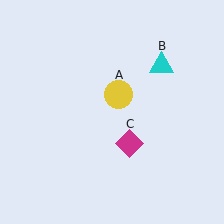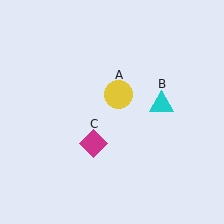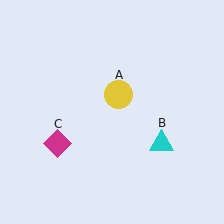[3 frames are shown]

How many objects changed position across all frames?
2 objects changed position: cyan triangle (object B), magenta diamond (object C).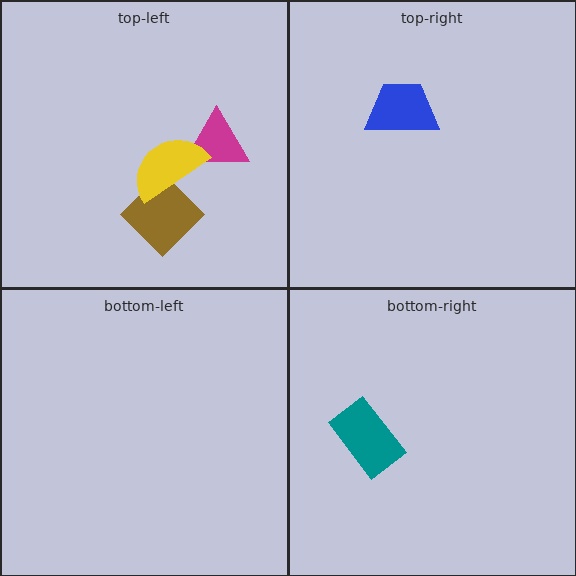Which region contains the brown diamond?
The top-left region.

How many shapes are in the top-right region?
1.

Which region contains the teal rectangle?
The bottom-right region.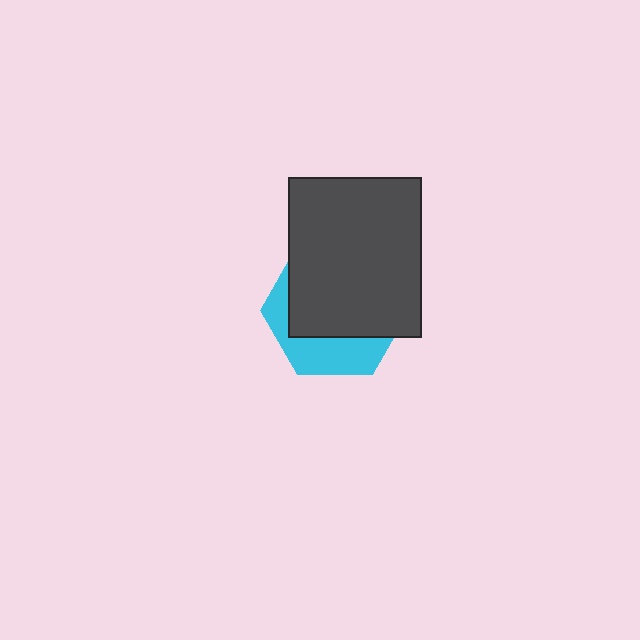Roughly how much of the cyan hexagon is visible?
A small part of it is visible (roughly 33%).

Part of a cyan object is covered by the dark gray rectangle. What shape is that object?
It is a hexagon.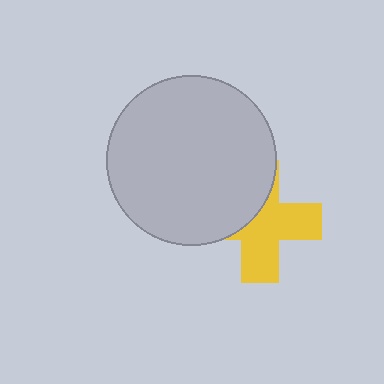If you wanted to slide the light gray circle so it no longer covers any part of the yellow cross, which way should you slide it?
Slide it toward the upper-left — that is the most direct way to separate the two shapes.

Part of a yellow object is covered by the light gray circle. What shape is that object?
It is a cross.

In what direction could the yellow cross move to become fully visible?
The yellow cross could move toward the lower-right. That would shift it out from behind the light gray circle entirely.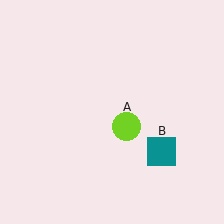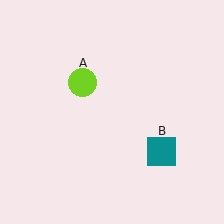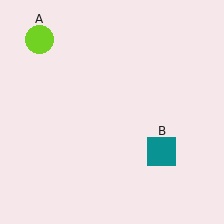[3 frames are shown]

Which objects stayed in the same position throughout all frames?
Teal square (object B) remained stationary.